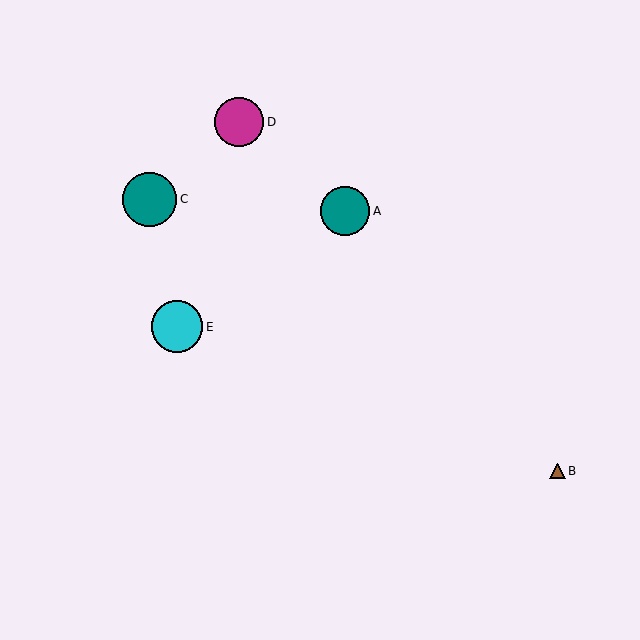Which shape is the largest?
The teal circle (labeled C) is the largest.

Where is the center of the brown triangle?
The center of the brown triangle is at (557, 471).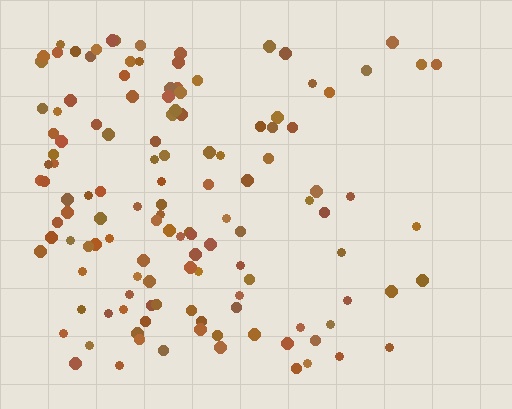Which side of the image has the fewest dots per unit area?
The right.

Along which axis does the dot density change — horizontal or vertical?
Horizontal.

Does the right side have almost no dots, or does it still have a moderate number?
Still a moderate number, just noticeably fewer than the left.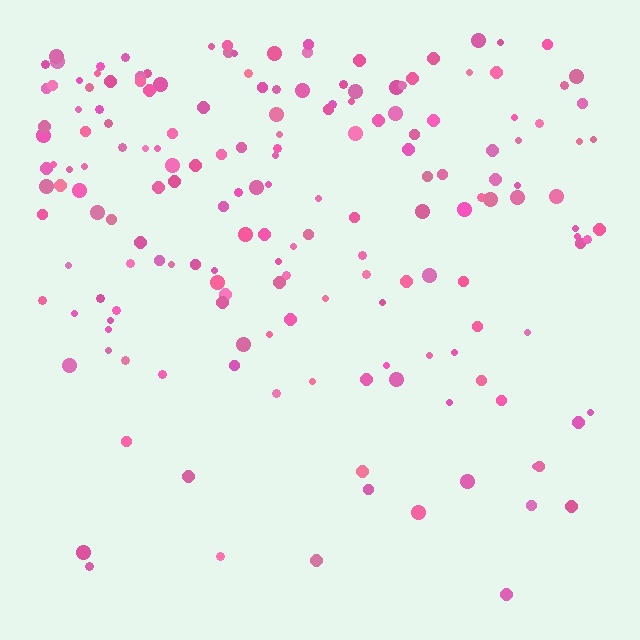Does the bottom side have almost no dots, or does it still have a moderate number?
Still a moderate number, just noticeably fewer than the top.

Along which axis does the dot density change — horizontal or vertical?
Vertical.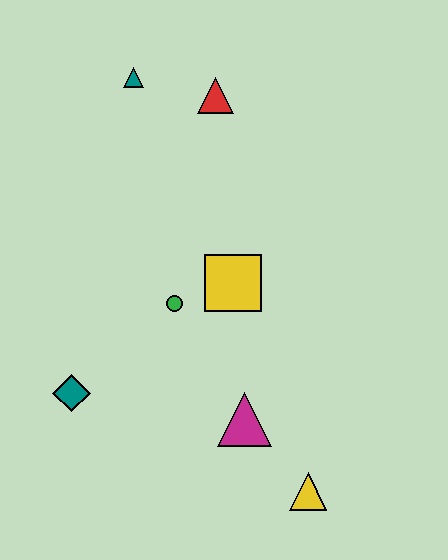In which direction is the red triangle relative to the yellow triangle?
The red triangle is above the yellow triangle.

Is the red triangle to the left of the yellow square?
Yes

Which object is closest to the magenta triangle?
The yellow triangle is closest to the magenta triangle.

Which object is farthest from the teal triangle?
The yellow triangle is farthest from the teal triangle.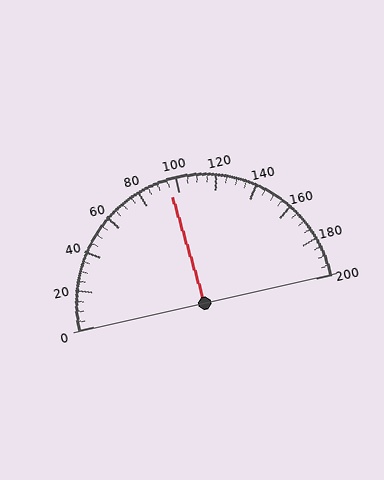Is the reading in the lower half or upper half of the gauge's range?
The reading is in the lower half of the range (0 to 200).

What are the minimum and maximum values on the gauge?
The gauge ranges from 0 to 200.